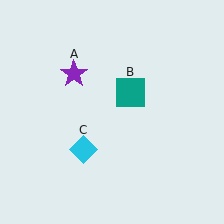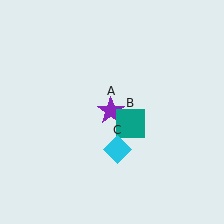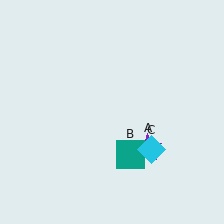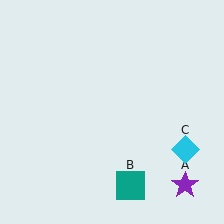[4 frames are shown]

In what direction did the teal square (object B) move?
The teal square (object B) moved down.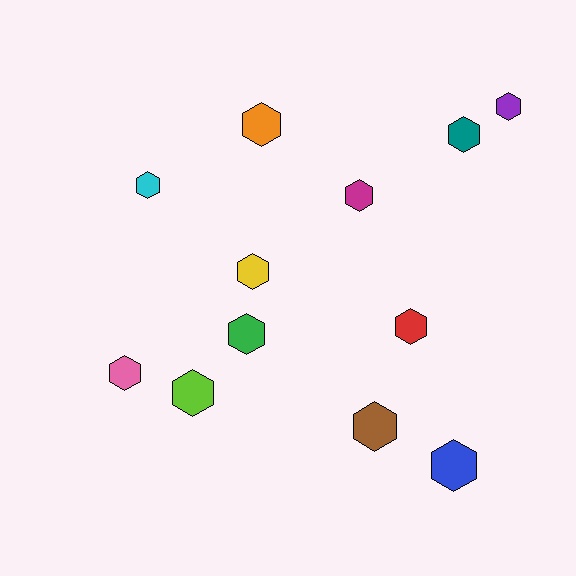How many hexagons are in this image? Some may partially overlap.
There are 12 hexagons.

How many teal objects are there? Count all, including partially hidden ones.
There is 1 teal object.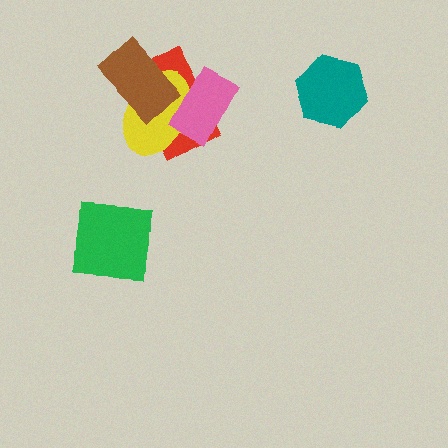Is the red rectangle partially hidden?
Yes, it is partially covered by another shape.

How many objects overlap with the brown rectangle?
2 objects overlap with the brown rectangle.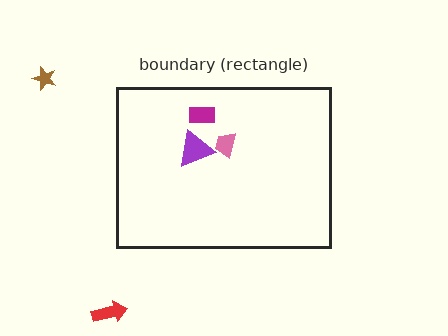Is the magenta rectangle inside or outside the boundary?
Inside.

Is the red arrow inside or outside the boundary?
Outside.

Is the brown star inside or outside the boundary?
Outside.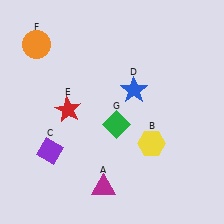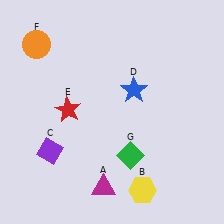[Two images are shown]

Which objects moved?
The objects that moved are: the yellow hexagon (B), the green diamond (G).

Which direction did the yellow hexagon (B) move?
The yellow hexagon (B) moved down.